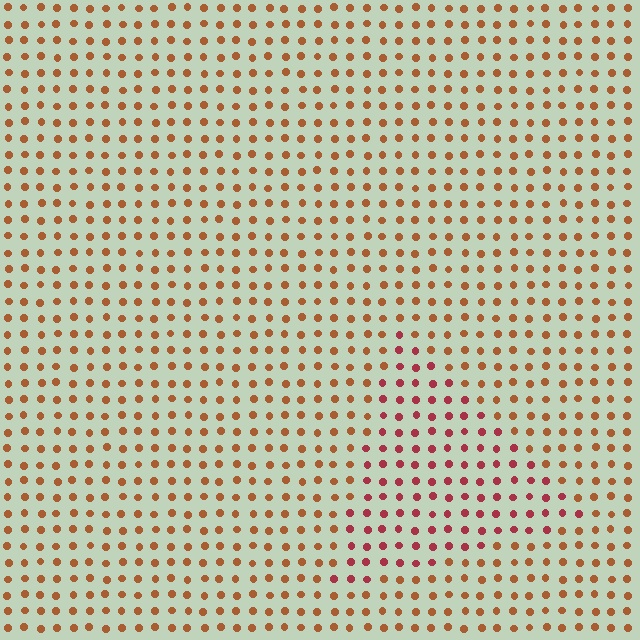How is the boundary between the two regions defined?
The boundary is defined purely by a slight shift in hue (about 32 degrees). Spacing, size, and orientation are identical on both sides.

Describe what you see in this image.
The image is filled with small brown elements in a uniform arrangement. A triangle-shaped region is visible where the elements are tinted to a slightly different hue, forming a subtle color boundary.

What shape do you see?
I see a triangle.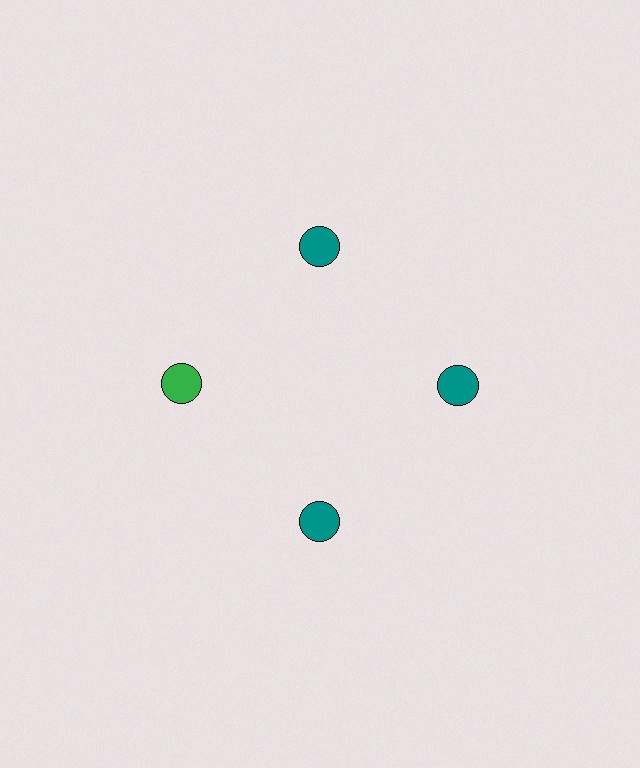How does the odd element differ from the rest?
It has a different color: green instead of teal.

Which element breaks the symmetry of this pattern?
The green circle at roughly the 9 o'clock position breaks the symmetry. All other shapes are teal circles.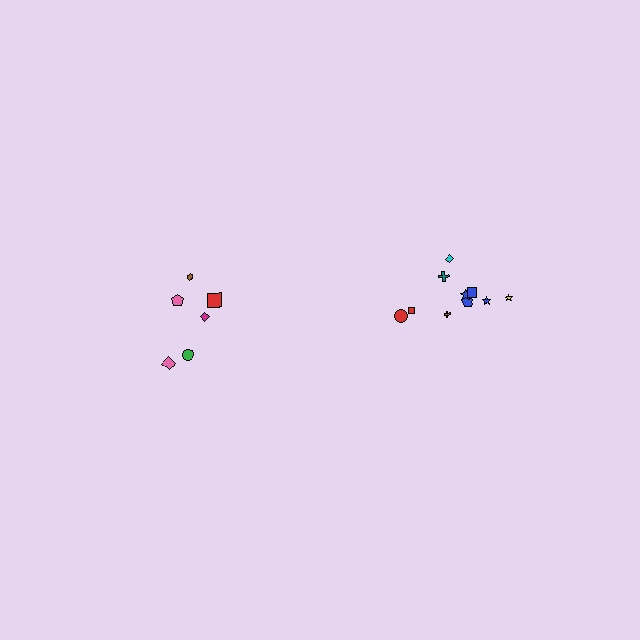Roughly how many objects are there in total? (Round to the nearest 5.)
Roughly 15 objects in total.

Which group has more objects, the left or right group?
The right group.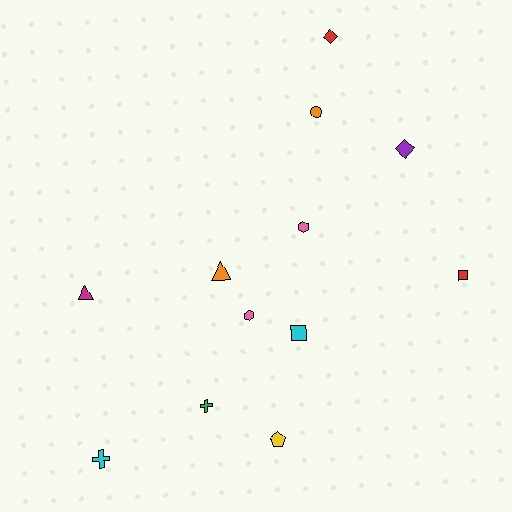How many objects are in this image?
There are 12 objects.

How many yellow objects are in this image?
There is 1 yellow object.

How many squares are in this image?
There are 2 squares.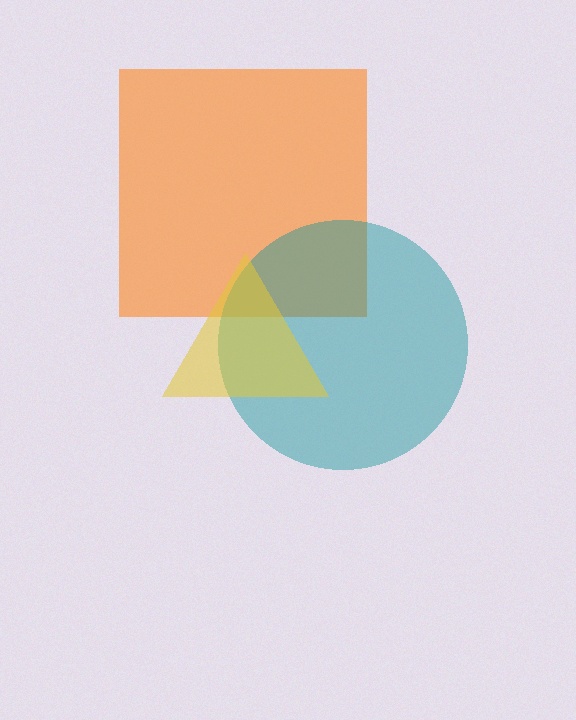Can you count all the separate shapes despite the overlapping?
Yes, there are 3 separate shapes.